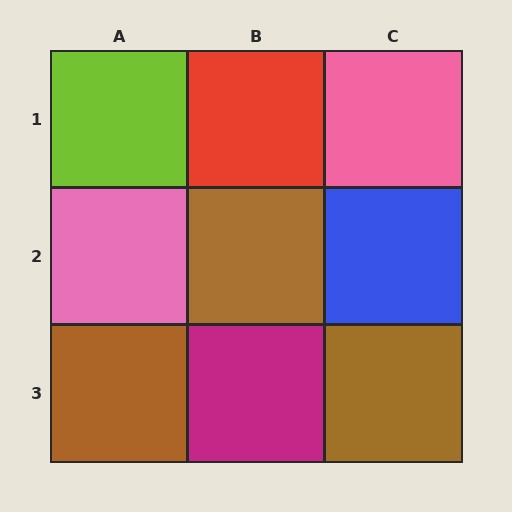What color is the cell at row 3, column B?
Magenta.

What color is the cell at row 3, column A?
Brown.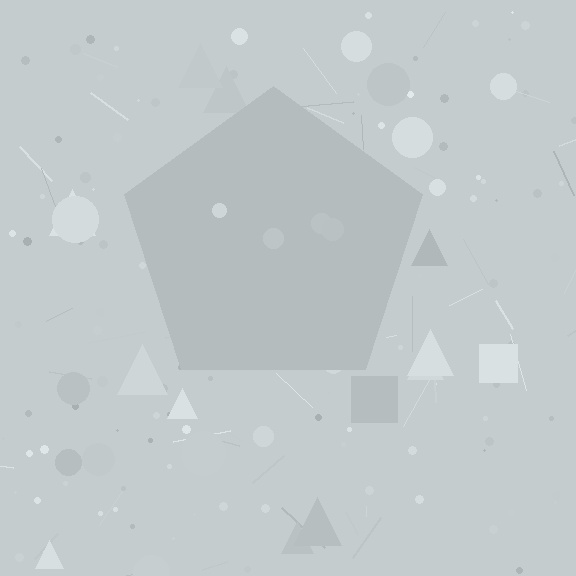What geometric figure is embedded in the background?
A pentagon is embedded in the background.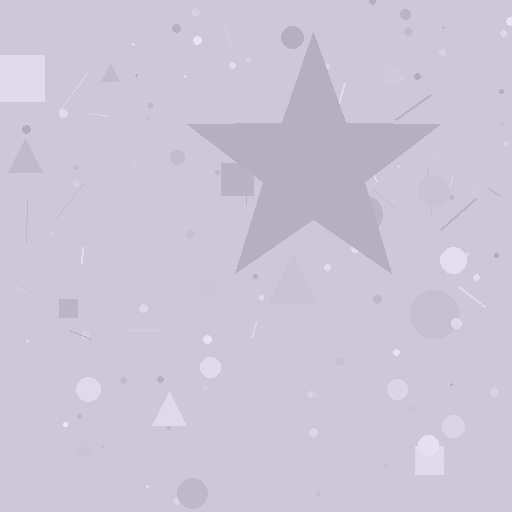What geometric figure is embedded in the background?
A star is embedded in the background.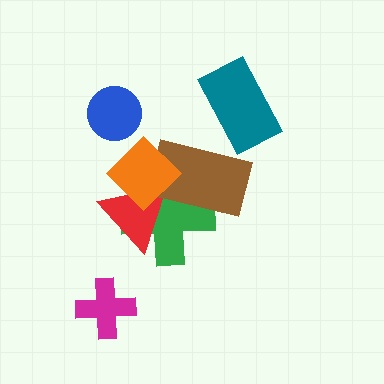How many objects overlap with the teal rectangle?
0 objects overlap with the teal rectangle.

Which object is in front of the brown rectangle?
The orange diamond is in front of the brown rectangle.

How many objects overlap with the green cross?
3 objects overlap with the green cross.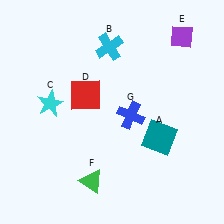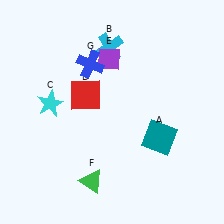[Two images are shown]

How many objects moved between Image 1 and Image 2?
2 objects moved between the two images.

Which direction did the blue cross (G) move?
The blue cross (G) moved up.